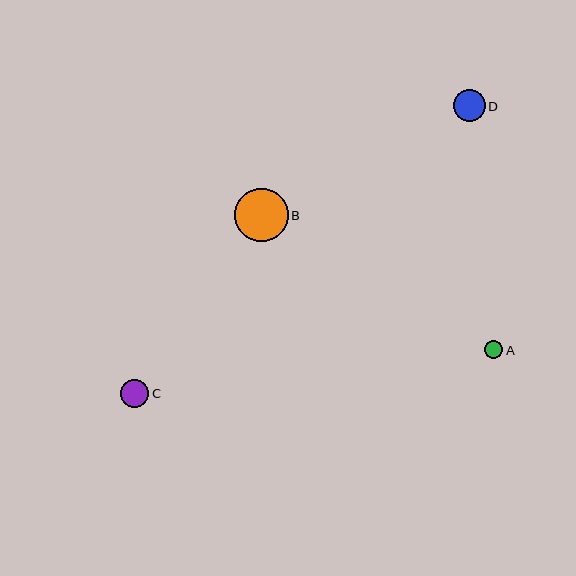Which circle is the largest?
Circle B is the largest with a size of approximately 53 pixels.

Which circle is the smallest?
Circle A is the smallest with a size of approximately 18 pixels.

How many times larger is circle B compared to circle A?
Circle B is approximately 2.9 times the size of circle A.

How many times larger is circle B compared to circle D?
Circle B is approximately 1.7 times the size of circle D.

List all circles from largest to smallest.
From largest to smallest: B, D, C, A.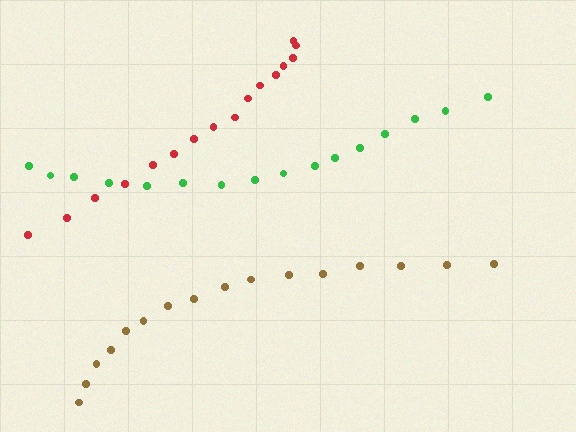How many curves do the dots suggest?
There are 3 distinct paths.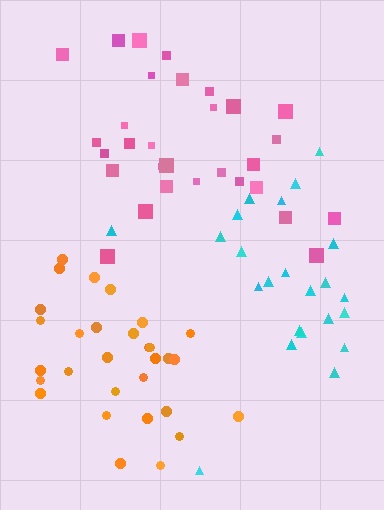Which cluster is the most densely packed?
Orange.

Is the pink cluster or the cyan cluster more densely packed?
Pink.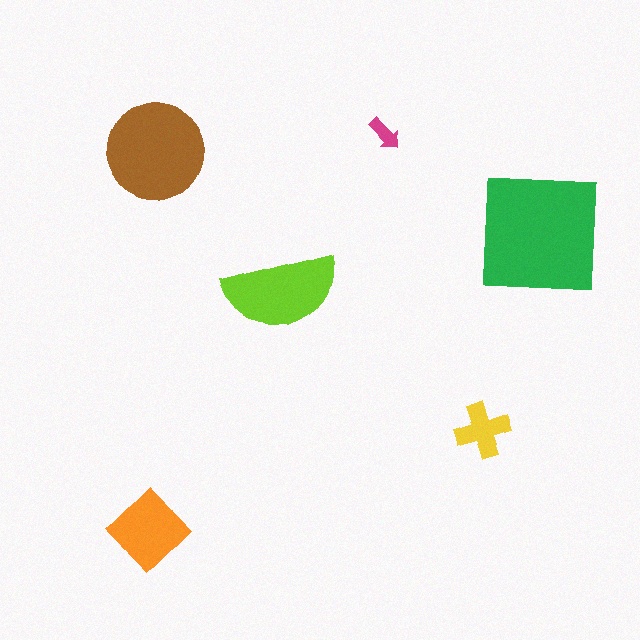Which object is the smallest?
The magenta arrow.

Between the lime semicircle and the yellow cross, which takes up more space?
The lime semicircle.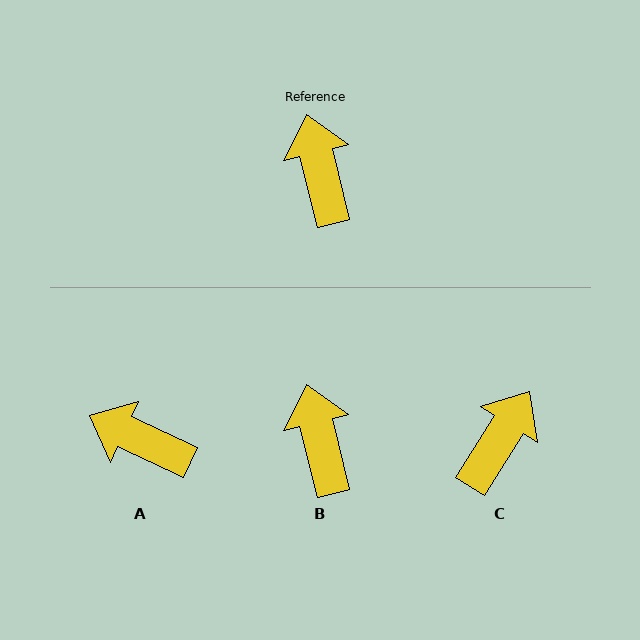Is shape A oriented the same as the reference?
No, it is off by about 51 degrees.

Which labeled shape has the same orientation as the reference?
B.